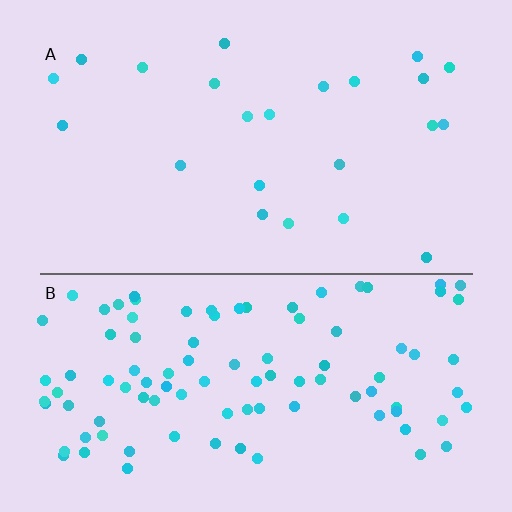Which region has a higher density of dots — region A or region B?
B (the bottom).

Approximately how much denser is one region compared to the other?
Approximately 4.3× — region B over region A.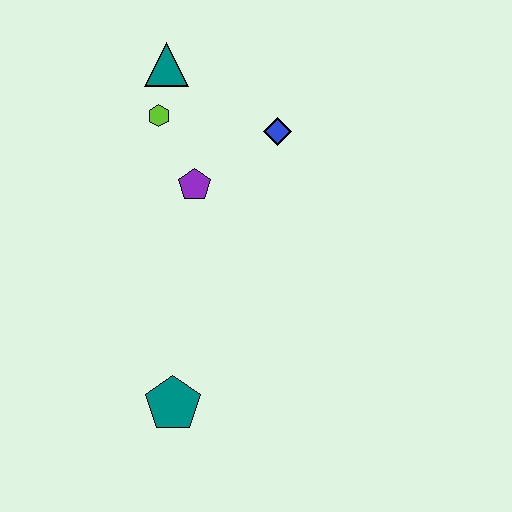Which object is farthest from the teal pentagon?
The teal triangle is farthest from the teal pentagon.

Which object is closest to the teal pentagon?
The purple pentagon is closest to the teal pentagon.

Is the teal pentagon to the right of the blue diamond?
No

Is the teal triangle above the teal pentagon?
Yes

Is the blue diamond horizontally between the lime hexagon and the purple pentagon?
No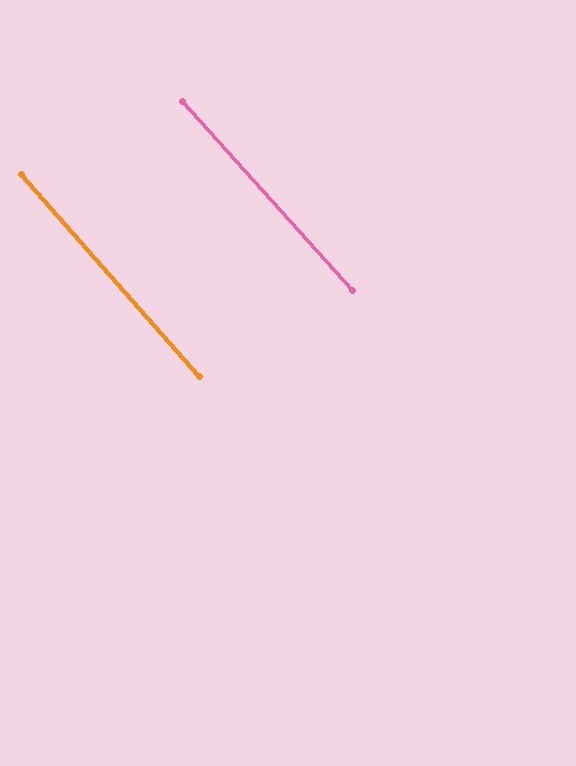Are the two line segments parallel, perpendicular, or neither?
Parallel — their directions differ by only 0.7°.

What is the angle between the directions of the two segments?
Approximately 1 degree.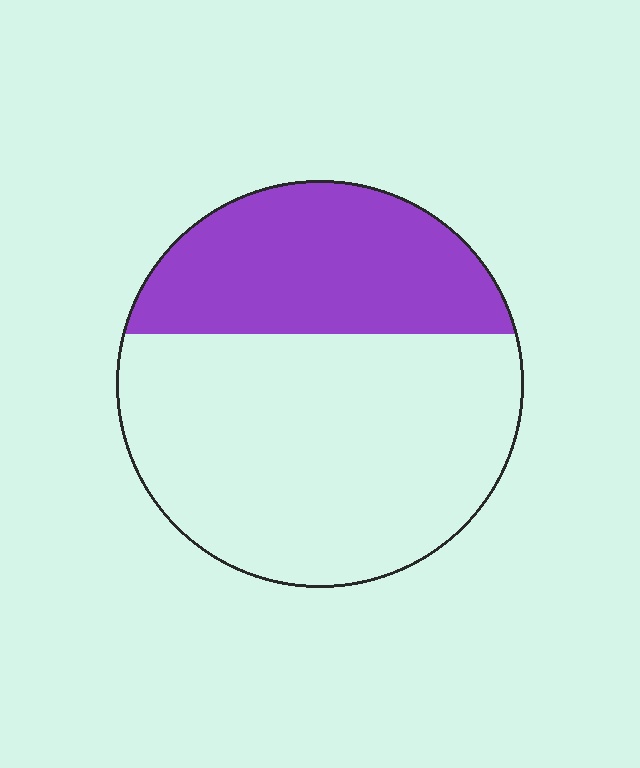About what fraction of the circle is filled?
About one third (1/3).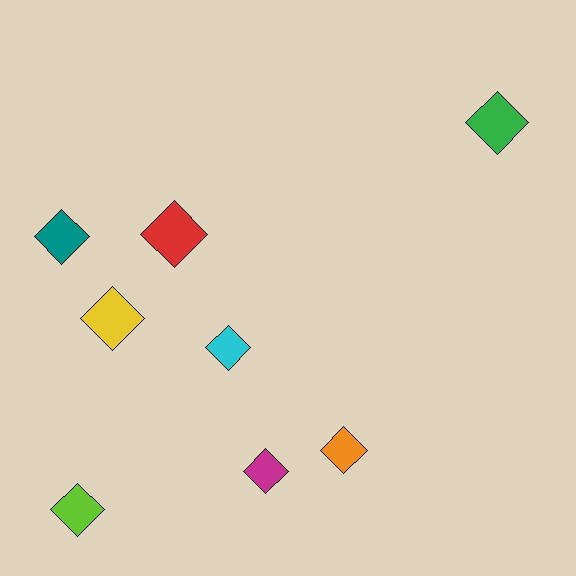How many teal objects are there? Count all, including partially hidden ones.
There is 1 teal object.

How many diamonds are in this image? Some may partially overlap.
There are 8 diamonds.